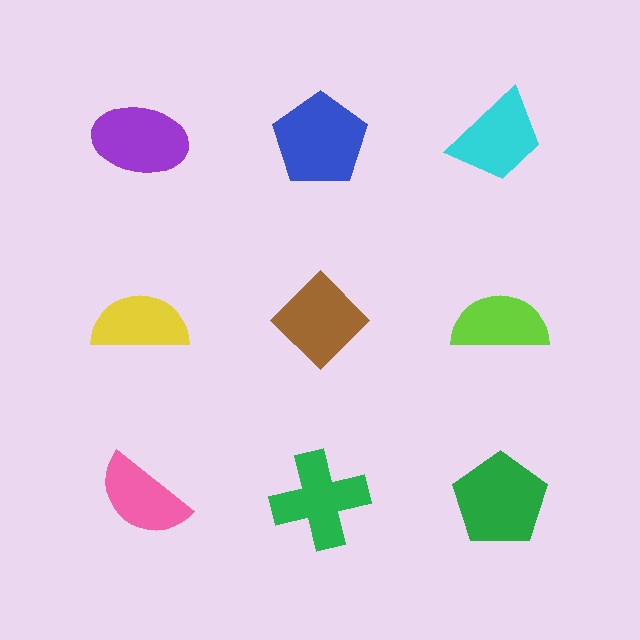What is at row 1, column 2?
A blue pentagon.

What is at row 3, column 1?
A pink semicircle.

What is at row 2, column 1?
A yellow semicircle.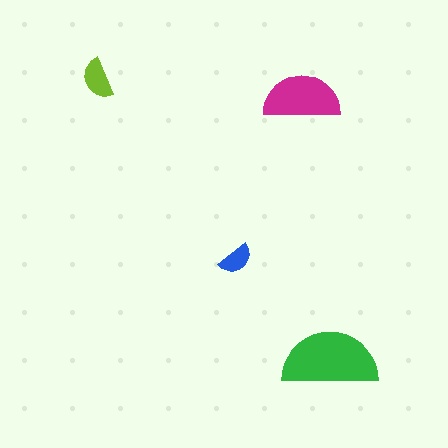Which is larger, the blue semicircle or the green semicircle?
The green one.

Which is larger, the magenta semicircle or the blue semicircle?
The magenta one.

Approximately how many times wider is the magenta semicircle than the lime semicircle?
About 2 times wider.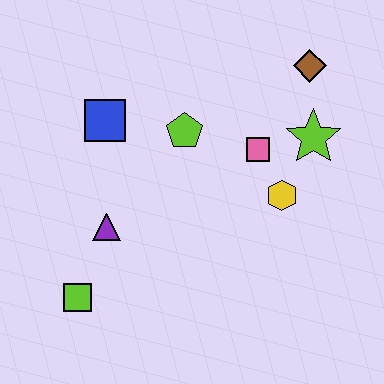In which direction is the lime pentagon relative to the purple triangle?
The lime pentagon is above the purple triangle.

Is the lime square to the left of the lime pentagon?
Yes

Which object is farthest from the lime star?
The lime square is farthest from the lime star.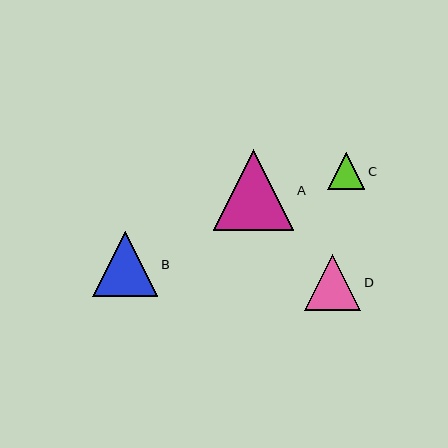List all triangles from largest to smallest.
From largest to smallest: A, B, D, C.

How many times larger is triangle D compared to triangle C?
Triangle D is approximately 1.5 times the size of triangle C.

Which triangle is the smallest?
Triangle C is the smallest with a size of approximately 37 pixels.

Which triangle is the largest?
Triangle A is the largest with a size of approximately 80 pixels.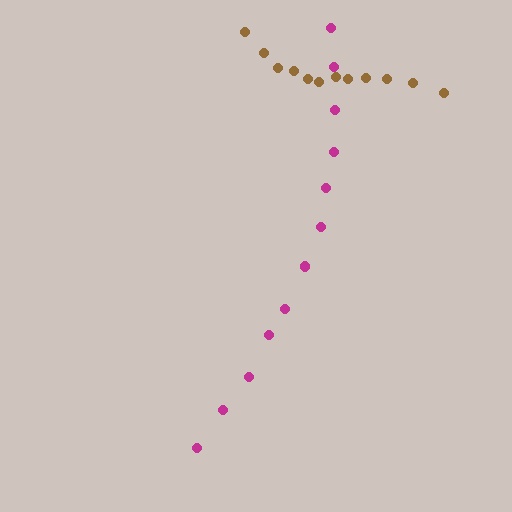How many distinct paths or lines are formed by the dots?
There are 2 distinct paths.